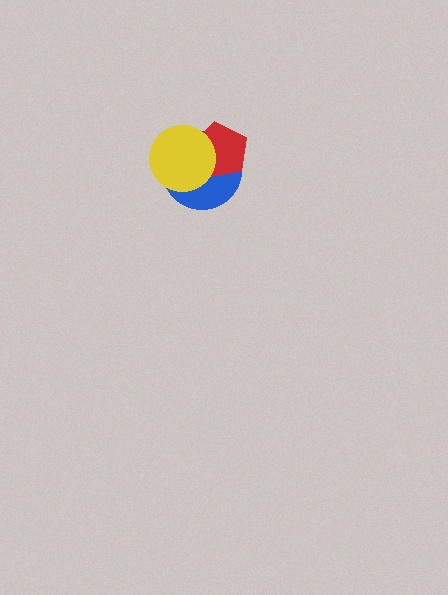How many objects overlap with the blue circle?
2 objects overlap with the blue circle.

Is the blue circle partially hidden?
Yes, it is partially covered by another shape.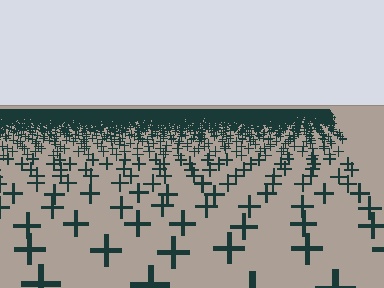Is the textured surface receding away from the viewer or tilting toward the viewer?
The surface is receding away from the viewer. Texture elements get smaller and denser toward the top.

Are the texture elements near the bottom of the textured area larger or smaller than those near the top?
Larger. Near the bottom, elements are closer to the viewer and appear at a bigger on-screen size.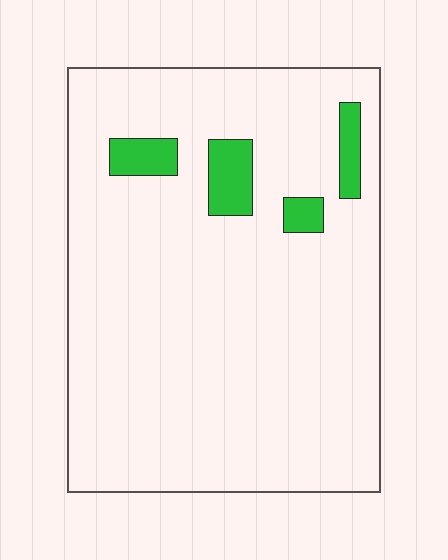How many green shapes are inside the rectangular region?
4.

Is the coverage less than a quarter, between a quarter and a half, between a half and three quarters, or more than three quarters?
Less than a quarter.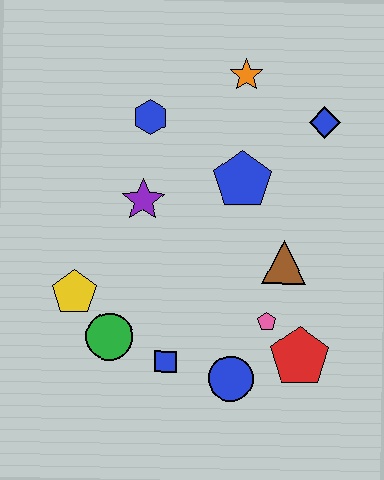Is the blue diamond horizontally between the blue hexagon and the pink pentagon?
No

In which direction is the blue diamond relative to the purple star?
The blue diamond is to the right of the purple star.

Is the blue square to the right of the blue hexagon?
Yes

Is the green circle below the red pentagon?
No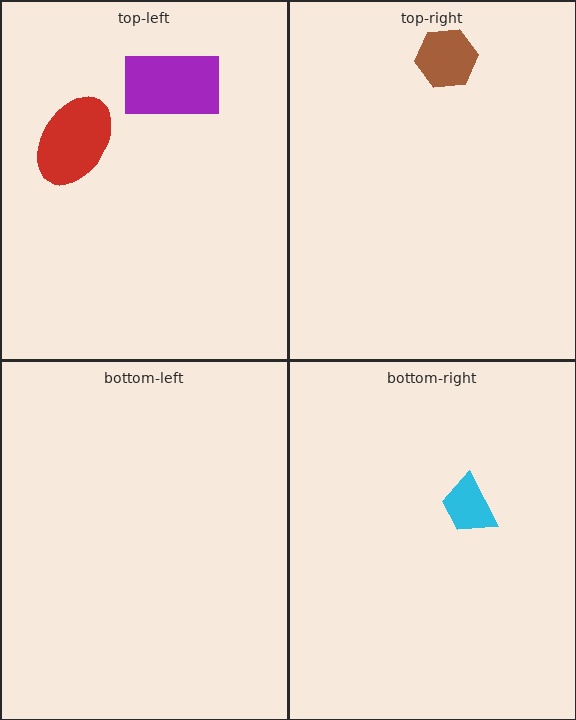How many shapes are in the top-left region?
2.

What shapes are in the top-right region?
The brown hexagon.